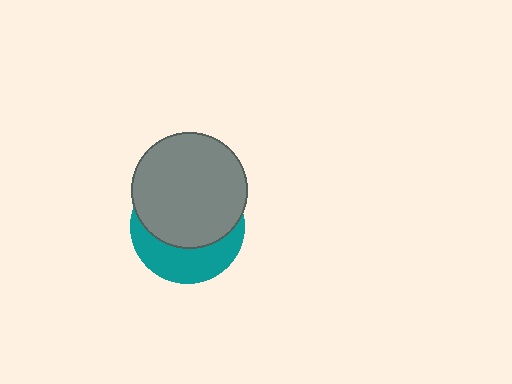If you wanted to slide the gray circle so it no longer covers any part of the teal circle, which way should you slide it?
Slide it up — that is the most direct way to separate the two shapes.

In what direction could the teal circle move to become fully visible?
The teal circle could move down. That would shift it out from behind the gray circle entirely.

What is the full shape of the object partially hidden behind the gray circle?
The partially hidden object is a teal circle.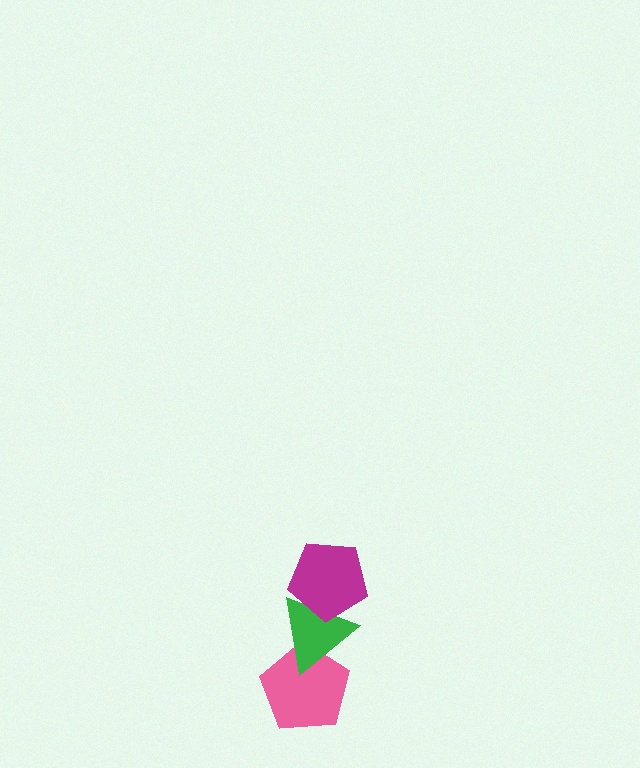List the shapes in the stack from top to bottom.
From top to bottom: the magenta pentagon, the green triangle, the pink pentagon.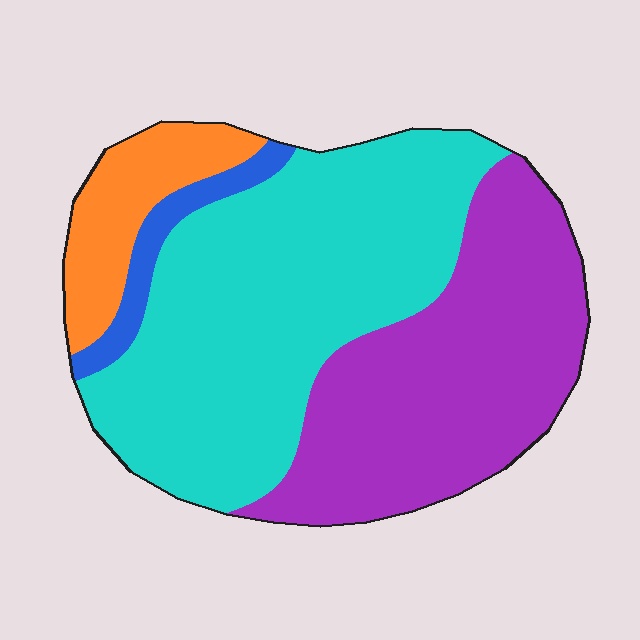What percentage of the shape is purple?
Purple covers 36% of the shape.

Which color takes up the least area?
Blue, at roughly 5%.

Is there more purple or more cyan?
Cyan.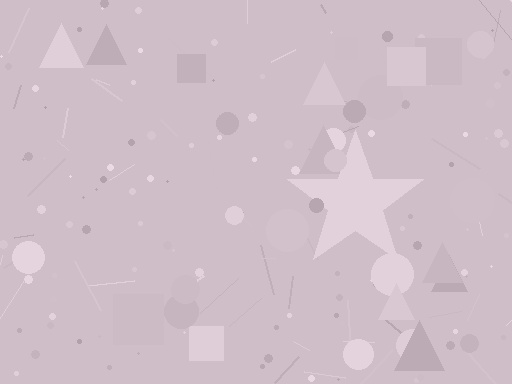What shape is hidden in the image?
A star is hidden in the image.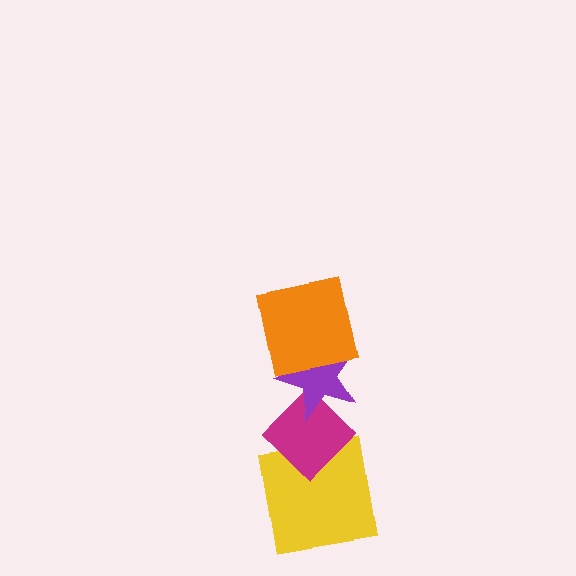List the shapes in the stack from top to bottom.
From top to bottom: the orange square, the purple star, the magenta diamond, the yellow square.